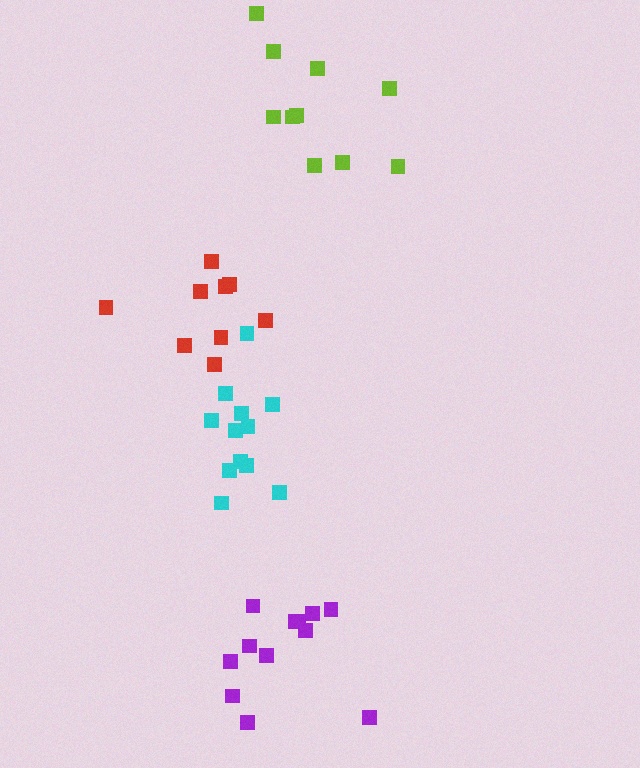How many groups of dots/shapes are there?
There are 4 groups.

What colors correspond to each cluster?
The clusters are colored: cyan, red, purple, lime.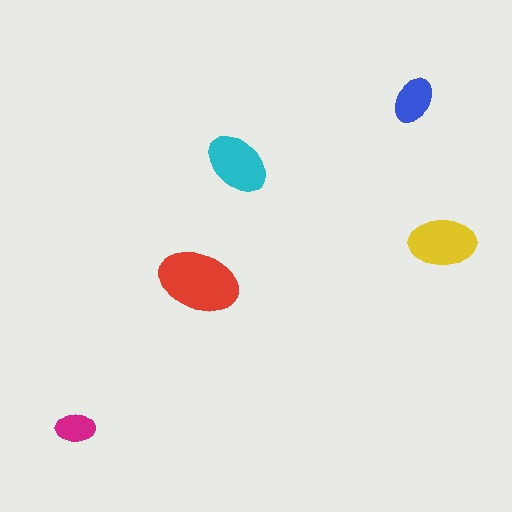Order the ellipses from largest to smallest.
the red one, the yellow one, the cyan one, the blue one, the magenta one.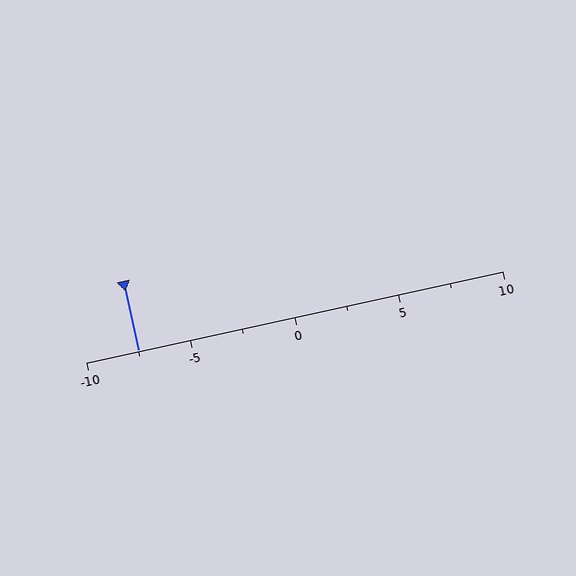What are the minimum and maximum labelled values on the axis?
The axis runs from -10 to 10.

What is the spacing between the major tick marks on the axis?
The major ticks are spaced 5 apart.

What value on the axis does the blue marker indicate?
The marker indicates approximately -7.5.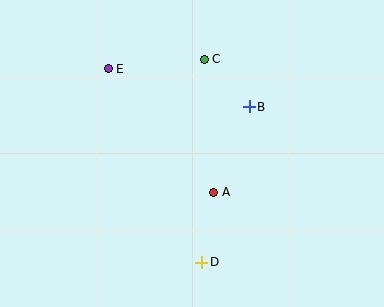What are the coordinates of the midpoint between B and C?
The midpoint between B and C is at (227, 83).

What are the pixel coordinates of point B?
Point B is at (249, 107).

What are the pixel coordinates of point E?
Point E is at (108, 69).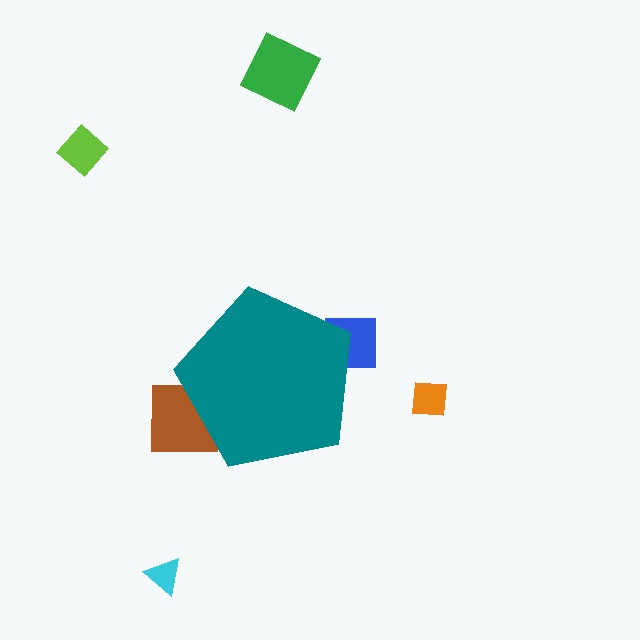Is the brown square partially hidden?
Yes, the brown square is partially hidden behind the teal pentagon.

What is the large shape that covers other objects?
A teal pentagon.